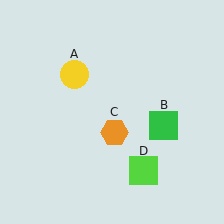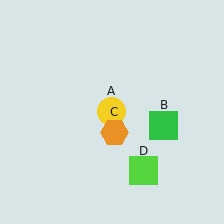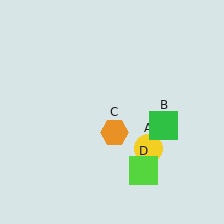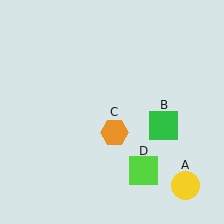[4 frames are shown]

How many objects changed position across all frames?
1 object changed position: yellow circle (object A).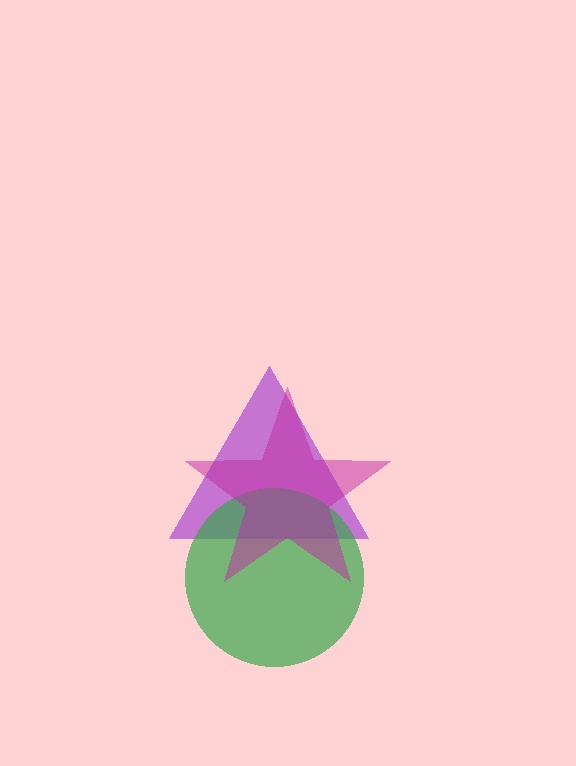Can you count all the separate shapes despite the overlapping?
Yes, there are 3 separate shapes.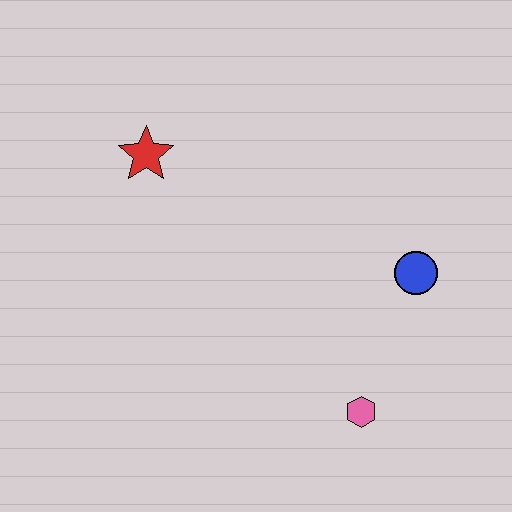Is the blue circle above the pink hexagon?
Yes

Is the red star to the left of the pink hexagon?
Yes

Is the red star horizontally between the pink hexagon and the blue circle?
No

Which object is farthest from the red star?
The pink hexagon is farthest from the red star.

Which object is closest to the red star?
The blue circle is closest to the red star.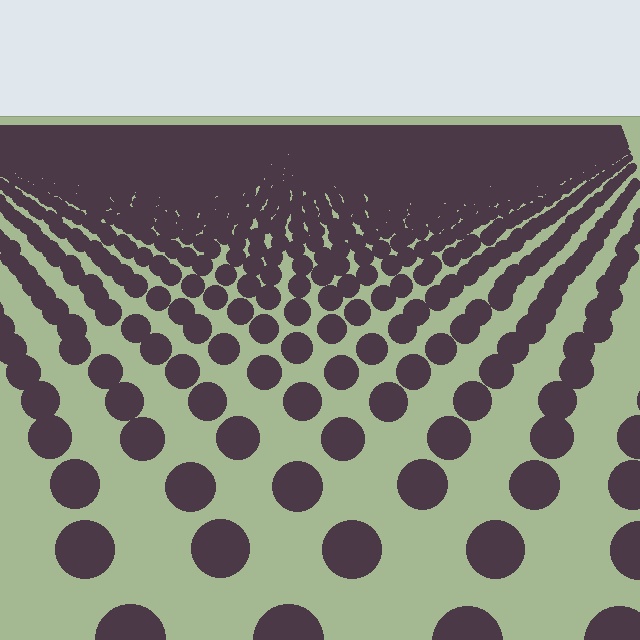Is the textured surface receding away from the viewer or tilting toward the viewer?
The surface is receding away from the viewer. Texture elements get smaller and denser toward the top.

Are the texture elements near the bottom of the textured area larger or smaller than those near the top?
Larger. Near the bottom, elements are closer to the viewer and appear at a bigger on-screen size.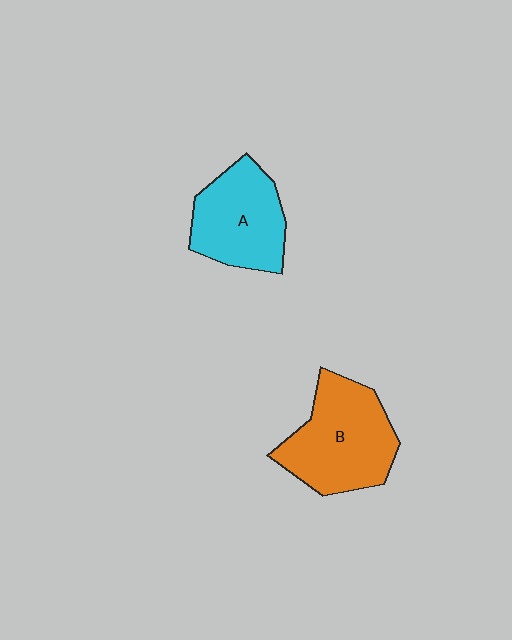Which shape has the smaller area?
Shape A (cyan).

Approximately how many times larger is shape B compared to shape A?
Approximately 1.2 times.